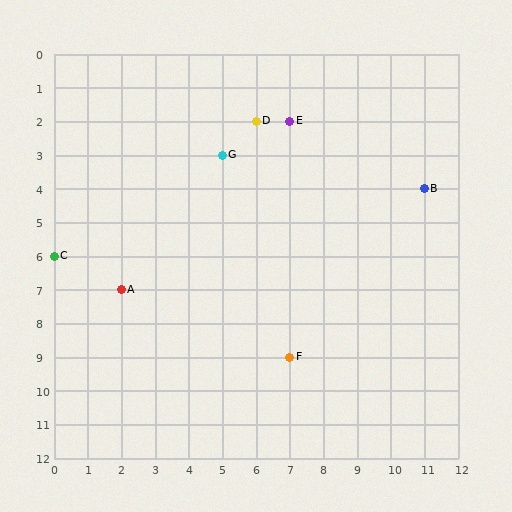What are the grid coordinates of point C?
Point C is at grid coordinates (0, 6).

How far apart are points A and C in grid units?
Points A and C are 2 columns and 1 row apart (about 2.2 grid units diagonally).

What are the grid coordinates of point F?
Point F is at grid coordinates (7, 9).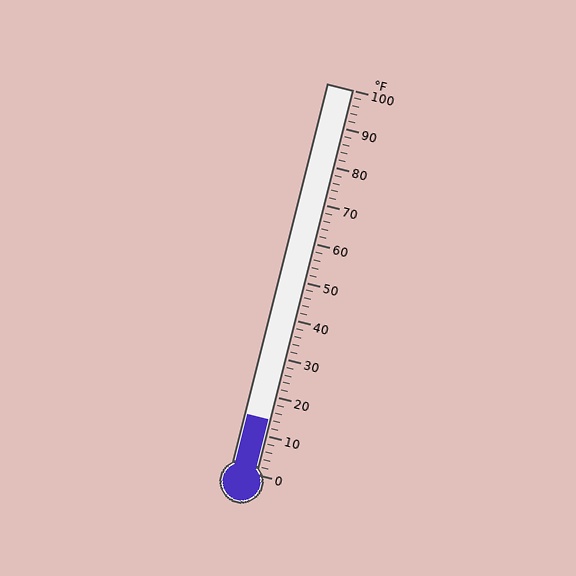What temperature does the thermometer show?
The thermometer shows approximately 14°F.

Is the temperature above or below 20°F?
The temperature is below 20°F.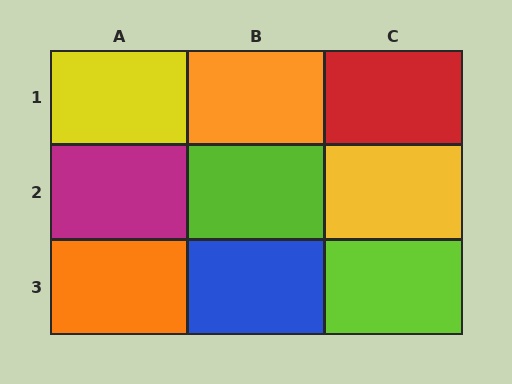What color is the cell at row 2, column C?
Yellow.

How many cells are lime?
2 cells are lime.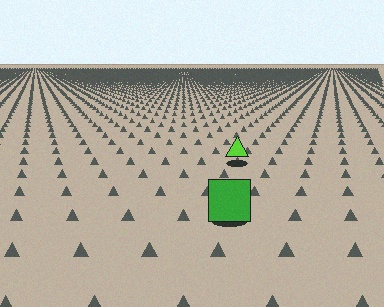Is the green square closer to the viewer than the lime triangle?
Yes. The green square is closer — you can tell from the texture gradient: the ground texture is coarser near it.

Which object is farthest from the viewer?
The lime triangle is farthest from the viewer. It appears smaller and the ground texture around it is denser.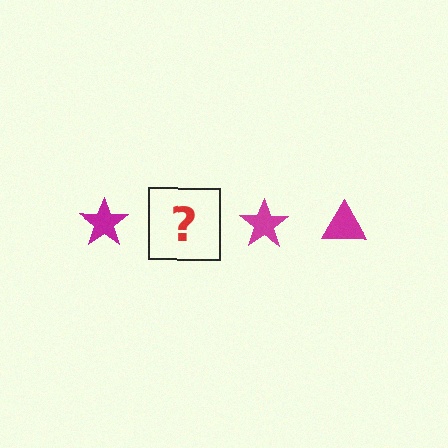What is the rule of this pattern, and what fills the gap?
The rule is that the pattern cycles through star, triangle shapes in magenta. The gap should be filled with a magenta triangle.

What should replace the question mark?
The question mark should be replaced with a magenta triangle.